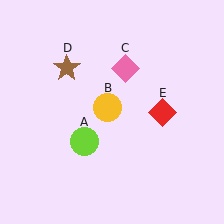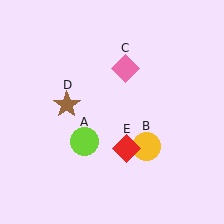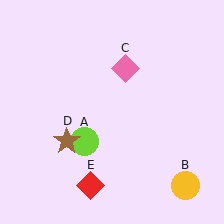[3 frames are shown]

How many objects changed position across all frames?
3 objects changed position: yellow circle (object B), brown star (object D), red diamond (object E).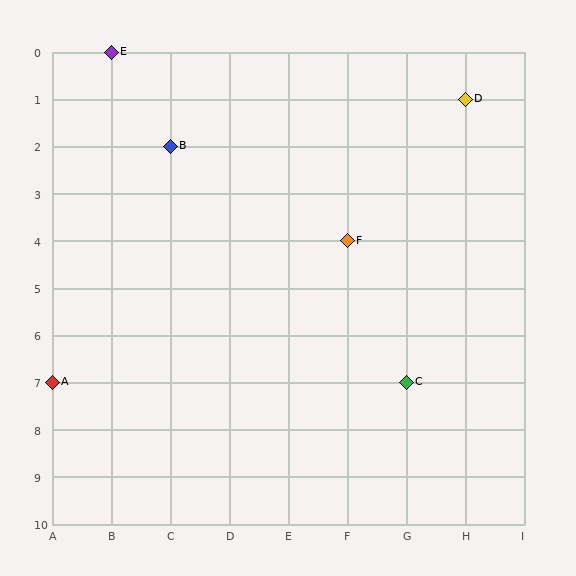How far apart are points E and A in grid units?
Points E and A are 1 column and 7 rows apart (about 7.1 grid units diagonally).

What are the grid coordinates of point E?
Point E is at grid coordinates (B, 0).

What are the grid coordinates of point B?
Point B is at grid coordinates (C, 2).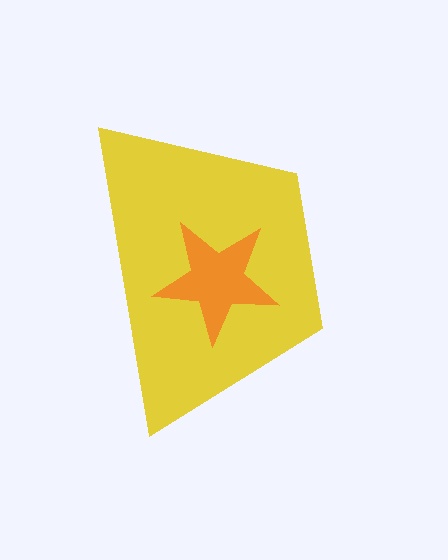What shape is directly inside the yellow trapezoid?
The orange star.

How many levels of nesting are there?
2.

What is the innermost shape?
The orange star.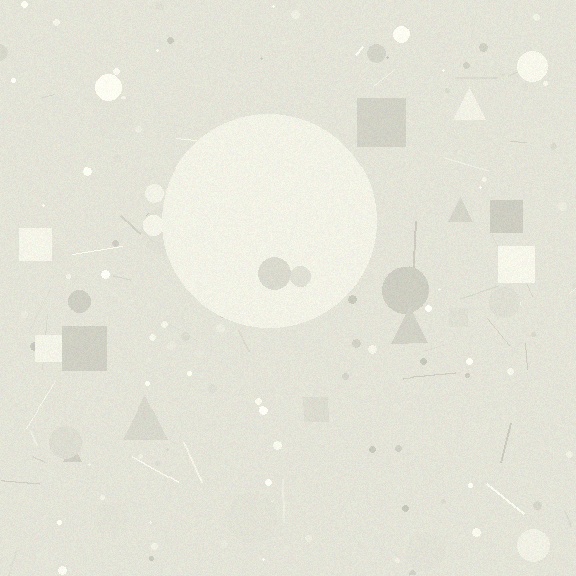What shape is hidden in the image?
A circle is hidden in the image.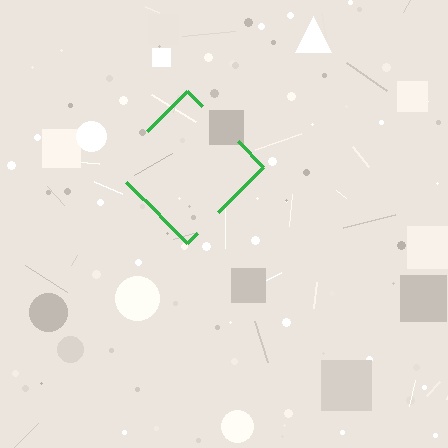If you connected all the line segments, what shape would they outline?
They would outline a diamond.